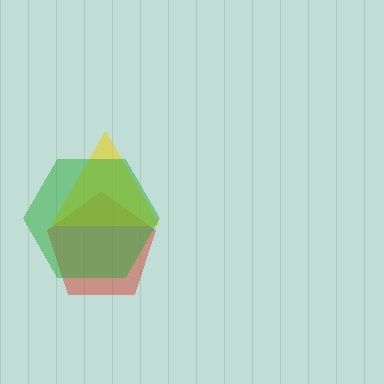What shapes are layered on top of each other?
The layered shapes are: a red pentagon, a yellow triangle, a green hexagon.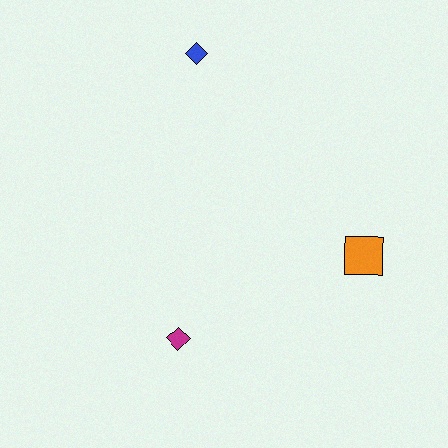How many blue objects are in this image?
There is 1 blue object.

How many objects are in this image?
There are 3 objects.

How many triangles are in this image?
There are no triangles.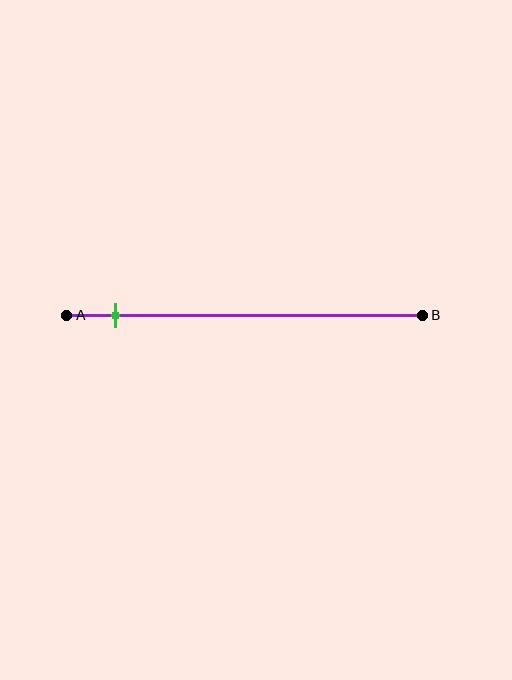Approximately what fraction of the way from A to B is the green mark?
The green mark is approximately 15% of the way from A to B.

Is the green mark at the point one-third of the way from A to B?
No, the mark is at about 15% from A, not at the 33% one-third point.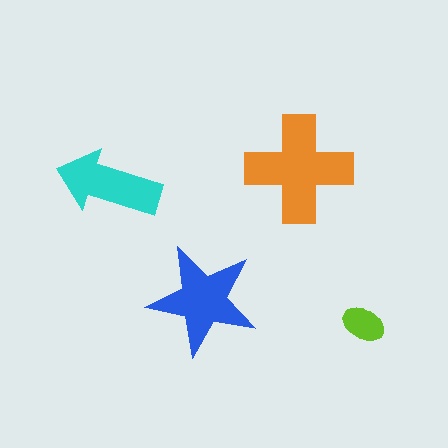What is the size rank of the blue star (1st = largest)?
2nd.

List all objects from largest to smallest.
The orange cross, the blue star, the cyan arrow, the lime ellipse.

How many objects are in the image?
There are 4 objects in the image.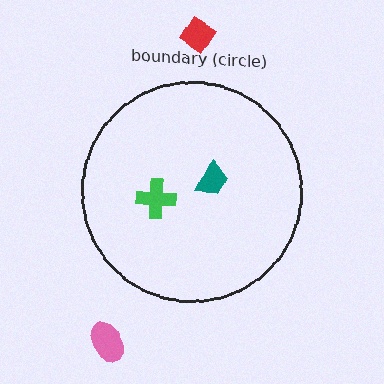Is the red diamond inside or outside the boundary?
Outside.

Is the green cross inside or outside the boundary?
Inside.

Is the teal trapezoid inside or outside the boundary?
Inside.